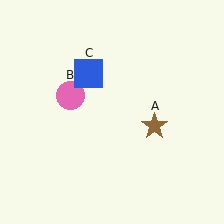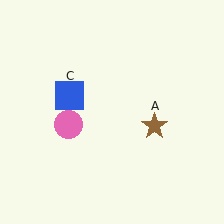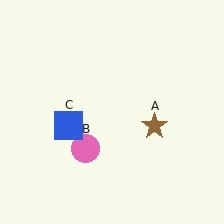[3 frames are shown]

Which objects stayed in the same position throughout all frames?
Brown star (object A) remained stationary.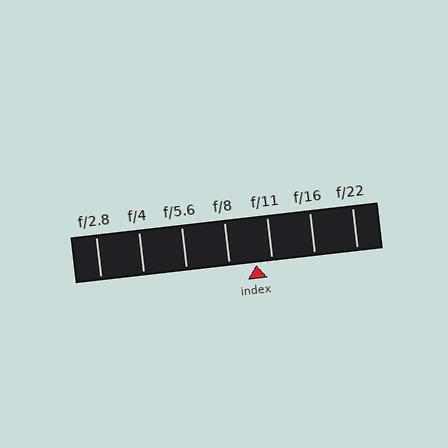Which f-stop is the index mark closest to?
The index mark is closest to f/11.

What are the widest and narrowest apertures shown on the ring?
The widest aperture shown is f/2.8 and the narrowest is f/22.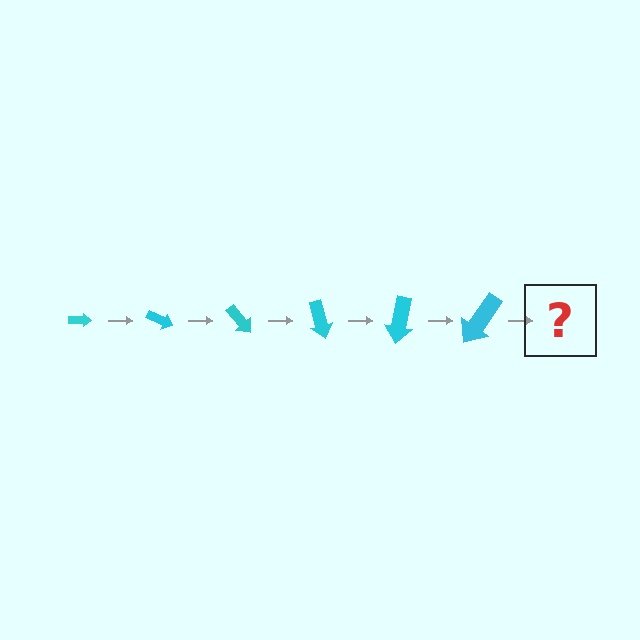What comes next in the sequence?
The next element should be an arrow, larger than the previous one and rotated 150 degrees from the start.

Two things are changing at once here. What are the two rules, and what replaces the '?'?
The two rules are that the arrow grows larger each step and it rotates 25 degrees each step. The '?' should be an arrow, larger than the previous one and rotated 150 degrees from the start.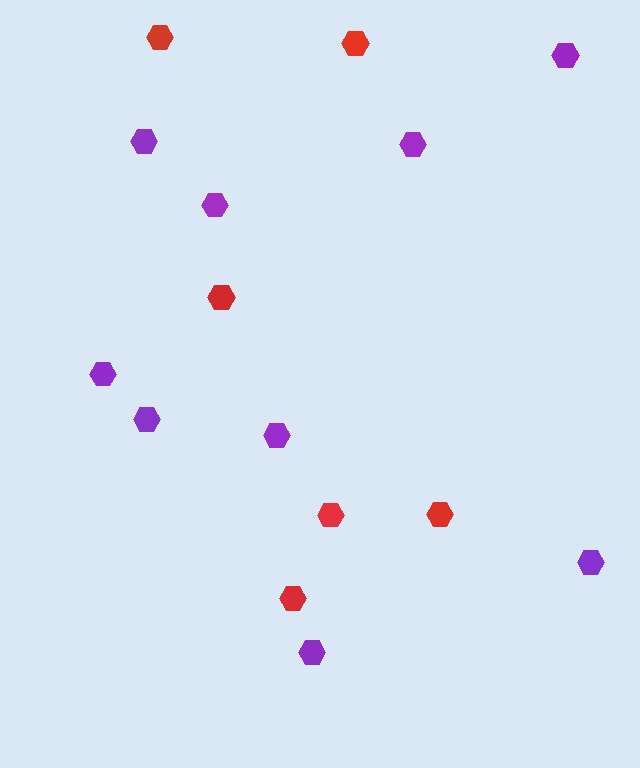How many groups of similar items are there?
There are 2 groups: one group of purple hexagons (9) and one group of red hexagons (6).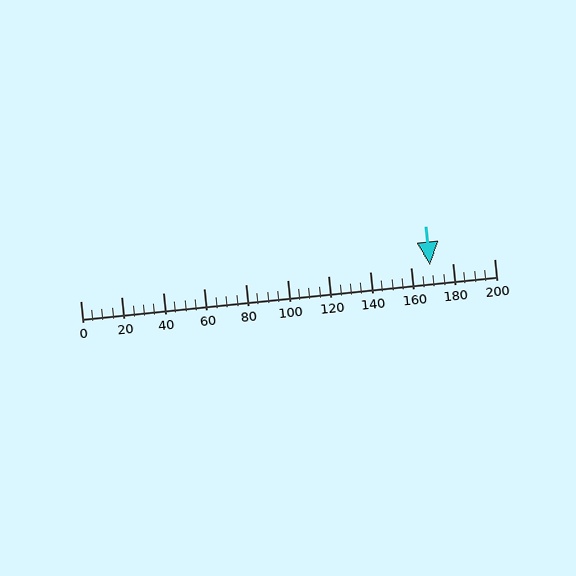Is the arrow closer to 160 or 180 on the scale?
The arrow is closer to 160.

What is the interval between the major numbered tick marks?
The major tick marks are spaced 20 units apart.